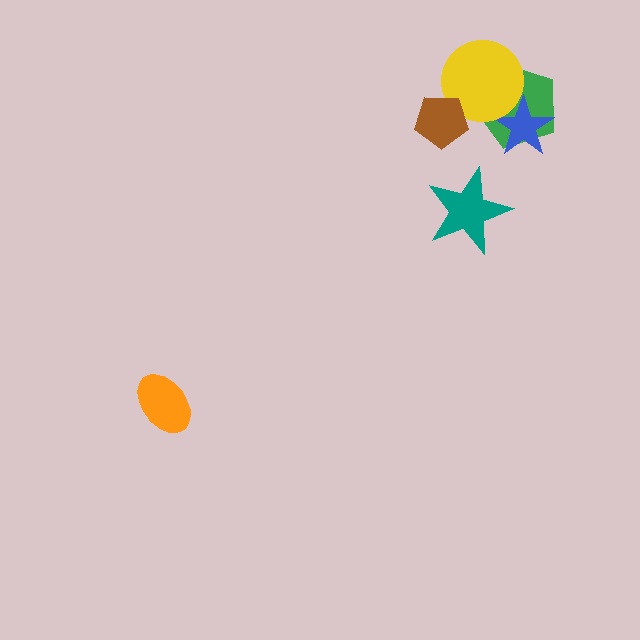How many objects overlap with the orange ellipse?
0 objects overlap with the orange ellipse.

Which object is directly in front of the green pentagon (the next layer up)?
The blue star is directly in front of the green pentagon.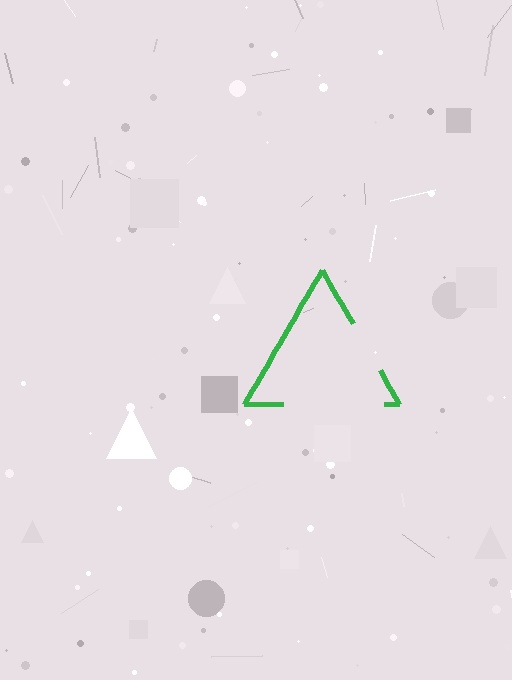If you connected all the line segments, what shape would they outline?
They would outline a triangle.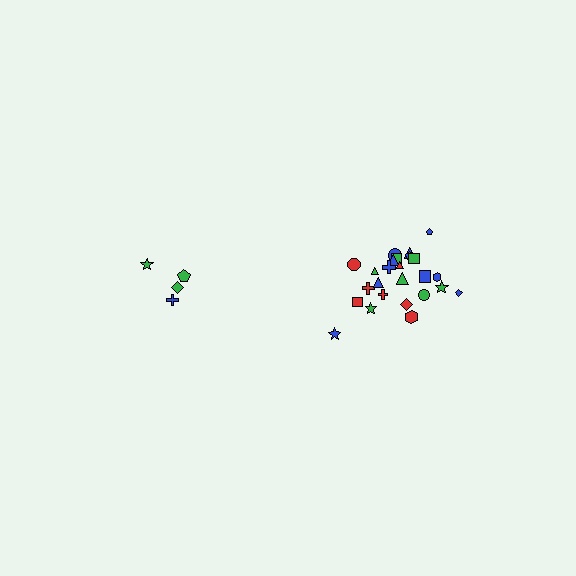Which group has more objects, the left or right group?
The right group.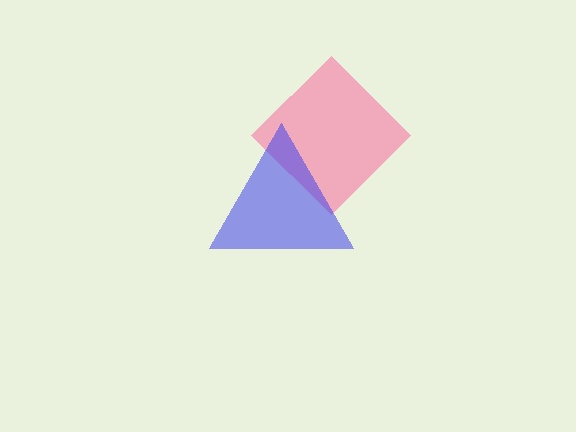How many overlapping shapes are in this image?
There are 2 overlapping shapes in the image.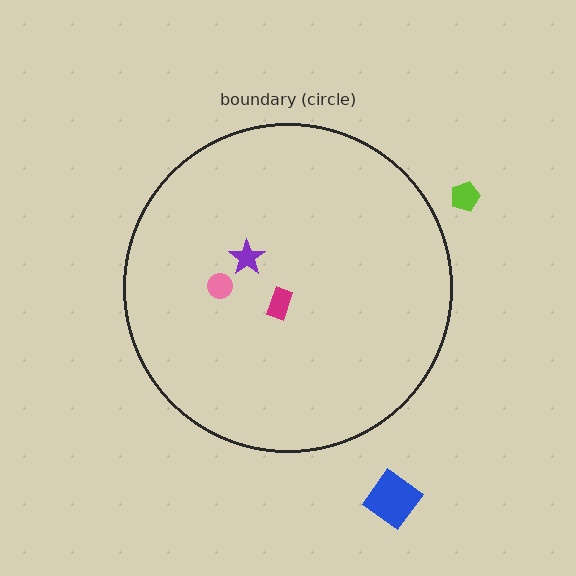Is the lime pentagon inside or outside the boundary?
Outside.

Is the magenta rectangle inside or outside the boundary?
Inside.